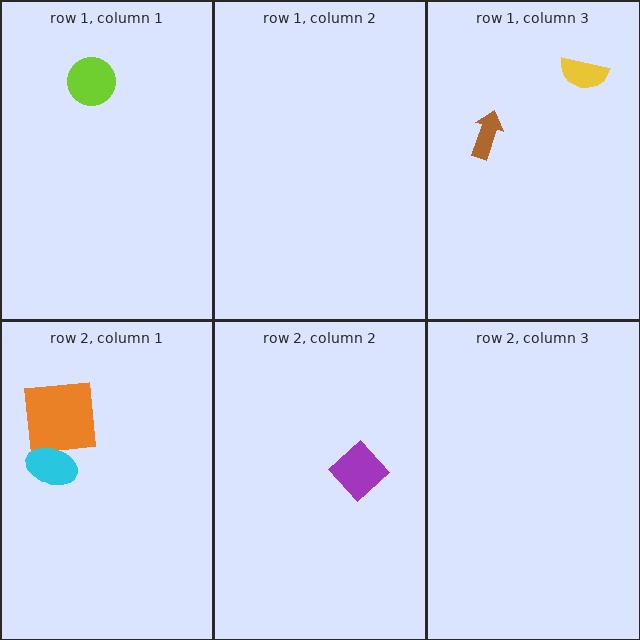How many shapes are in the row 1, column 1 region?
1.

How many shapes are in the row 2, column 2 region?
1.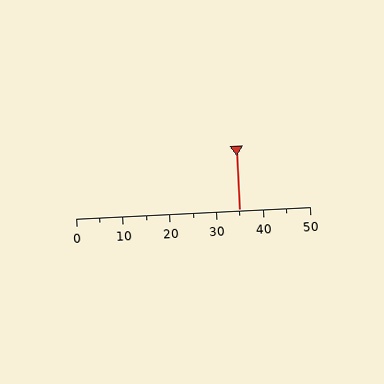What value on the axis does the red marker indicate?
The marker indicates approximately 35.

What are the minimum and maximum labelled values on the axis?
The axis runs from 0 to 50.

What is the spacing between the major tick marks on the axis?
The major ticks are spaced 10 apart.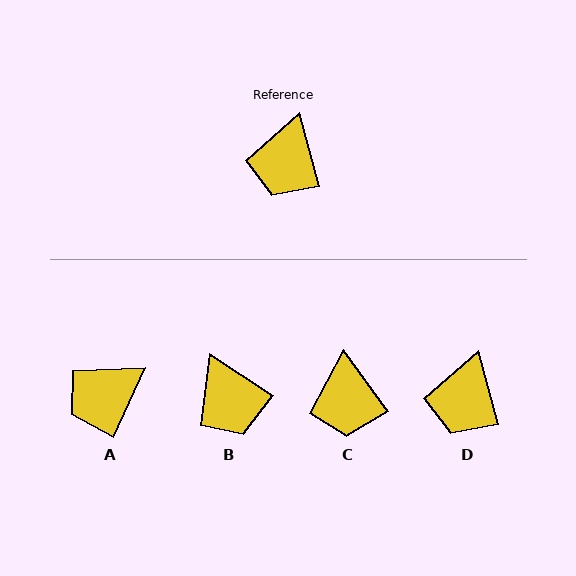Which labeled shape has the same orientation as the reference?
D.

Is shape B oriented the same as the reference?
No, it is off by about 41 degrees.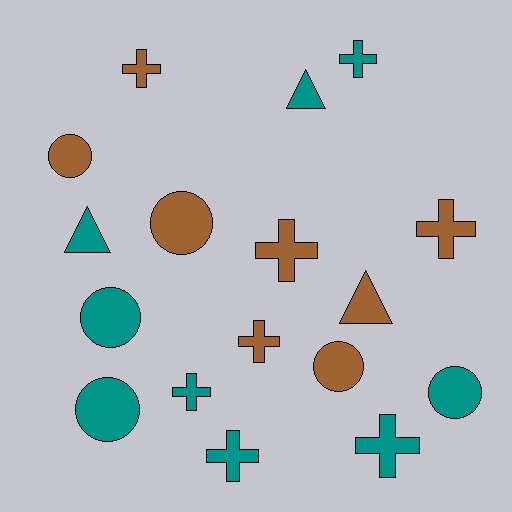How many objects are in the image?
There are 17 objects.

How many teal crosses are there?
There are 4 teal crosses.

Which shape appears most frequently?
Cross, with 8 objects.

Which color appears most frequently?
Teal, with 9 objects.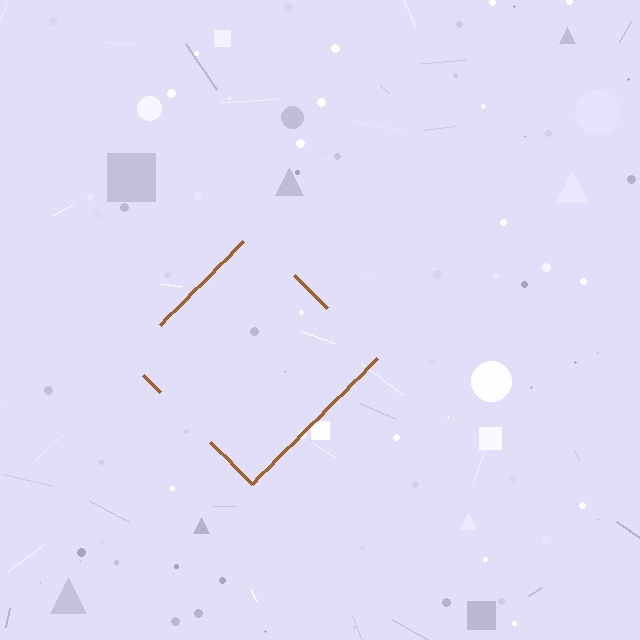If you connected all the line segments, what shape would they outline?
They would outline a diamond.